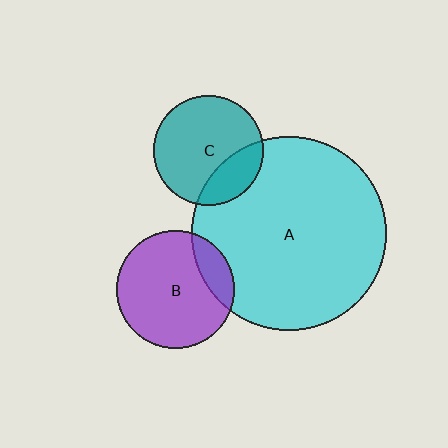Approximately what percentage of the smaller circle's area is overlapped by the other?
Approximately 15%.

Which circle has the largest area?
Circle A (cyan).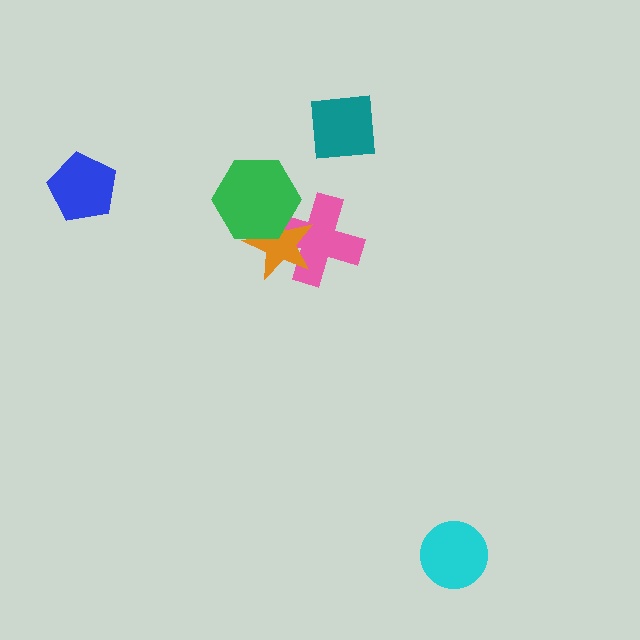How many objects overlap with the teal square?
0 objects overlap with the teal square.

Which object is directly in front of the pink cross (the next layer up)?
The orange star is directly in front of the pink cross.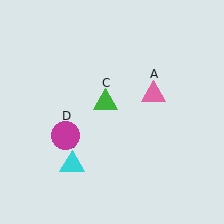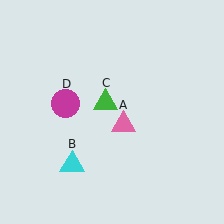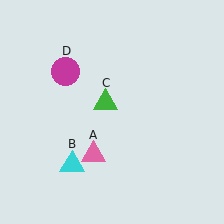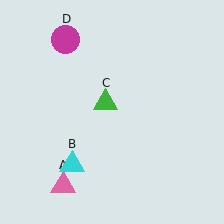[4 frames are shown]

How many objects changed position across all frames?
2 objects changed position: pink triangle (object A), magenta circle (object D).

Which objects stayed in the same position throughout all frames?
Cyan triangle (object B) and green triangle (object C) remained stationary.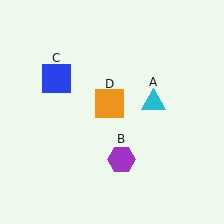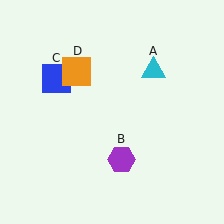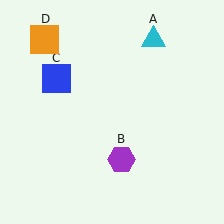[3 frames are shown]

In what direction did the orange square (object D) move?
The orange square (object D) moved up and to the left.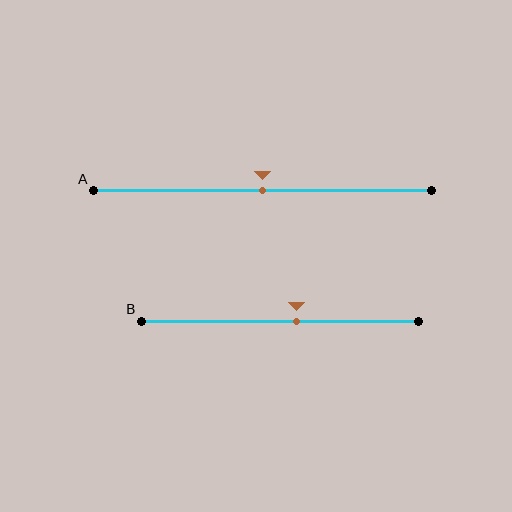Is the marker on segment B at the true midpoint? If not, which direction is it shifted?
No, the marker on segment B is shifted to the right by about 6% of the segment length.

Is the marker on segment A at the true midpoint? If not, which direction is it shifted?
Yes, the marker on segment A is at the true midpoint.